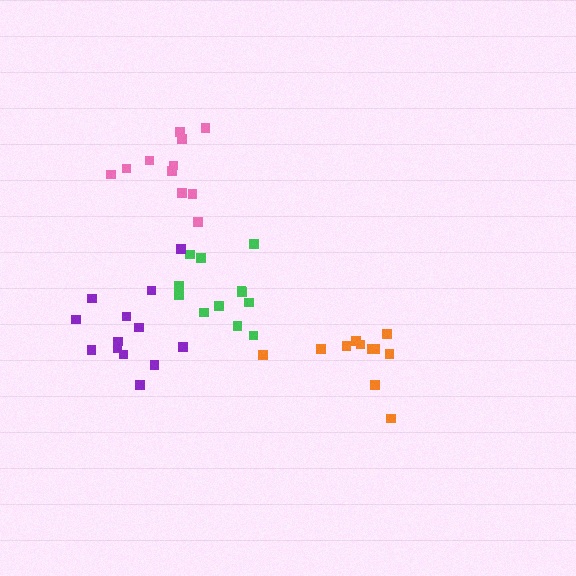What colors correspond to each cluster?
The clusters are colored: orange, green, purple, pink.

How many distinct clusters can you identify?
There are 4 distinct clusters.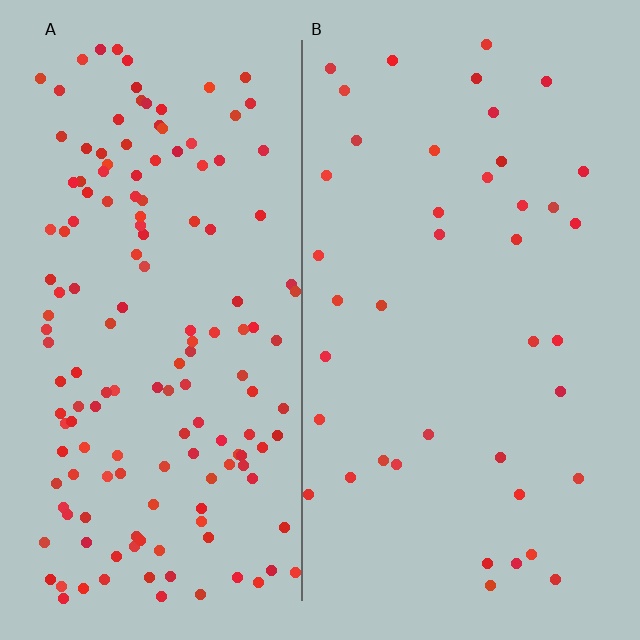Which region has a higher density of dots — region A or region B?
A (the left).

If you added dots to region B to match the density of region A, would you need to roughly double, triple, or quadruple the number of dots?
Approximately quadruple.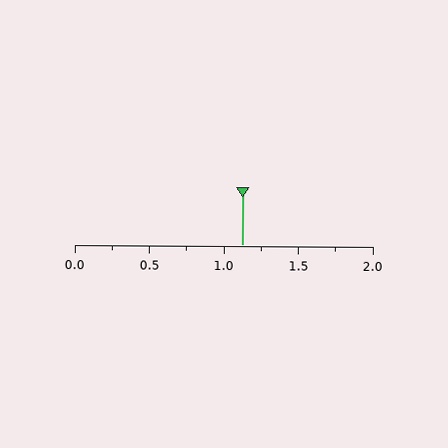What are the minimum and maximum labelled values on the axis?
The axis runs from 0.0 to 2.0.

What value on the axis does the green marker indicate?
The marker indicates approximately 1.12.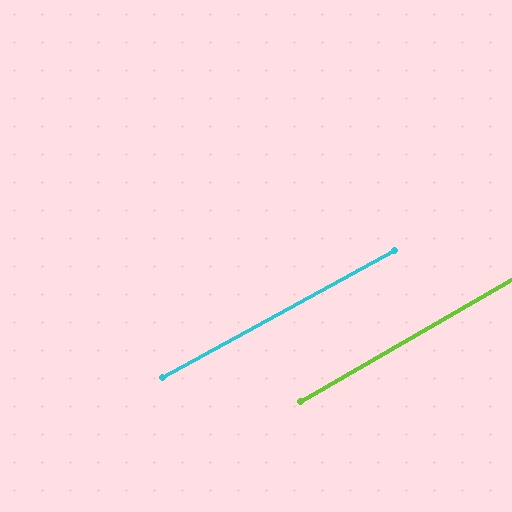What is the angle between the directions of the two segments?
Approximately 2 degrees.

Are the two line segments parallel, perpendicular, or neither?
Parallel — their directions differ by only 1.5°.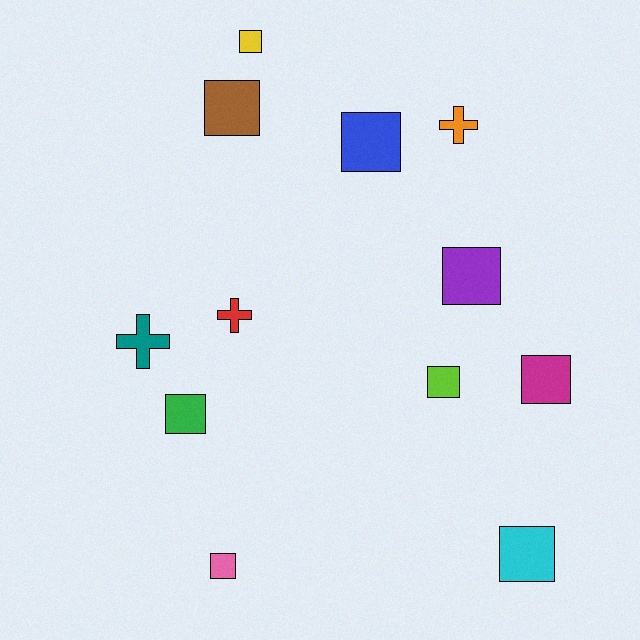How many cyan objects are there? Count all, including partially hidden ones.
There is 1 cyan object.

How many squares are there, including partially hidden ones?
There are 9 squares.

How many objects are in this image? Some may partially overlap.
There are 12 objects.